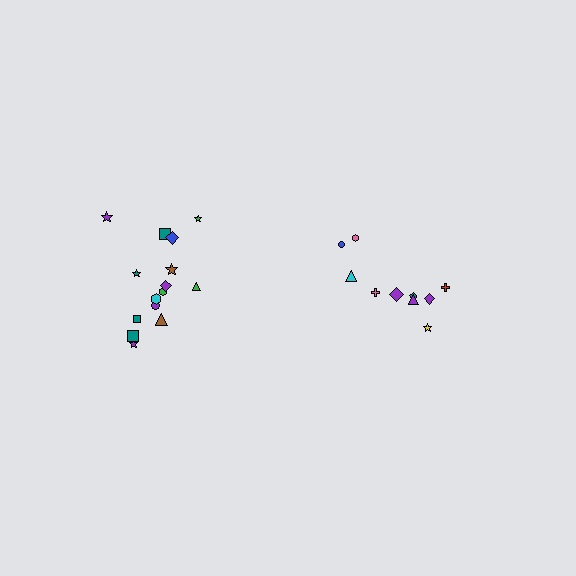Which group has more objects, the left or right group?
The left group.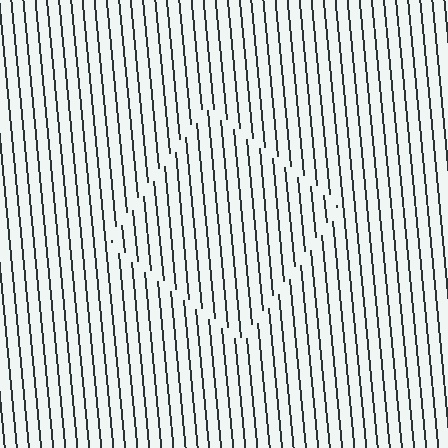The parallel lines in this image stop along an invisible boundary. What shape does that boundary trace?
An illusory square. The interior of the shape contains the same grating, shifted by half a period — the contour is defined by the phase discontinuity where line-ends from the inner and outer gratings abut.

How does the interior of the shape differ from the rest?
The interior of the shape contains the same grating, shifted by half a period — the contour is defined by the phase discontinuity where line-ends from the inner and outer gratings abut.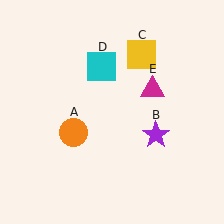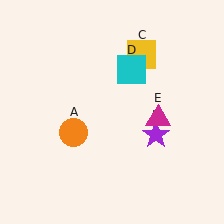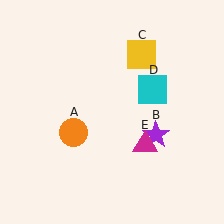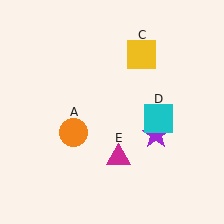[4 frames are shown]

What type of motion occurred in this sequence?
The cyan square (object D), magenta triangle (object E) rotated clockwise around the center of the scene.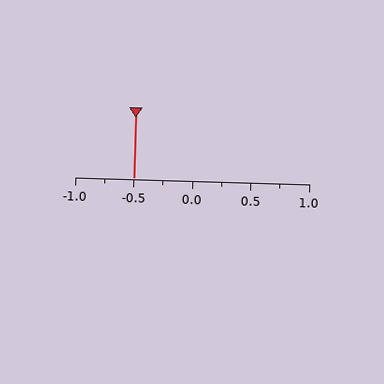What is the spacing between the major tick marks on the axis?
The major ticks are spaced 0.5 apart.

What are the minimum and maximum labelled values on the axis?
The axis runs from -1.0 to 1.0.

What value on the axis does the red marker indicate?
The marker indicates approximately -0.5.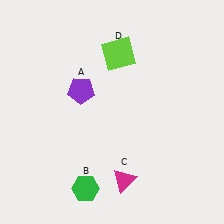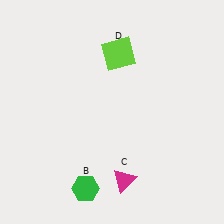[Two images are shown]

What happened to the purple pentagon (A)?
The purple pentagon (A) was removed in Image 2. It was in the top-left area of Image 1.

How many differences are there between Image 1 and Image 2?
There is 1 difference between the two images.